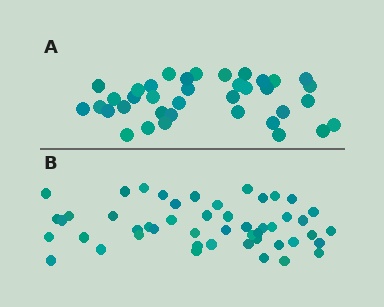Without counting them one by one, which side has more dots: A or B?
Region B (the bottom region) has more dots.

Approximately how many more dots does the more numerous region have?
Region B has roughly 12 or so more dots than region A.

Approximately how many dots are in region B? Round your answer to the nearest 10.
About 50 dots. (The exact count is 49, which rounds to 50.)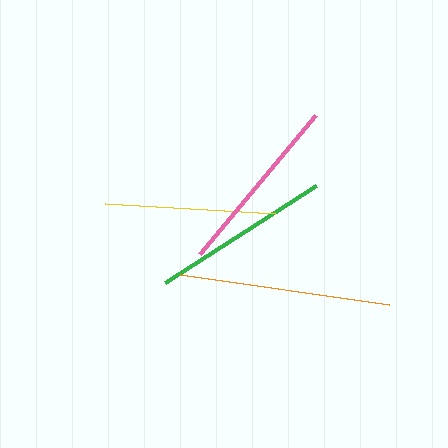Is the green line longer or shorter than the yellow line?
The green line is longer than the yellow line.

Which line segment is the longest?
The orange line is the longest at approximately 212 pixels.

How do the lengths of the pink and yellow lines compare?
The pink and yellow lines are approximately the same length.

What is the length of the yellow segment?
The yellow segment is approximately 169 pixels long.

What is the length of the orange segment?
The orange segment is approximately 212 pixels long.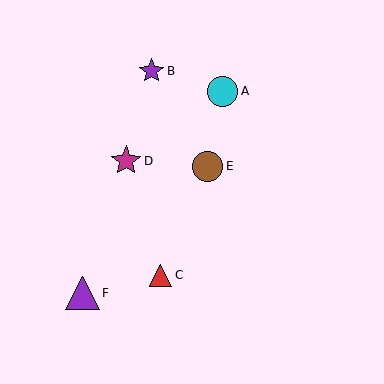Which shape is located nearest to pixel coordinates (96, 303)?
The purple triangle (labeled F) at (82, 293) is nearest to that location.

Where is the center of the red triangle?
The center of the red triangle is at (161, 275).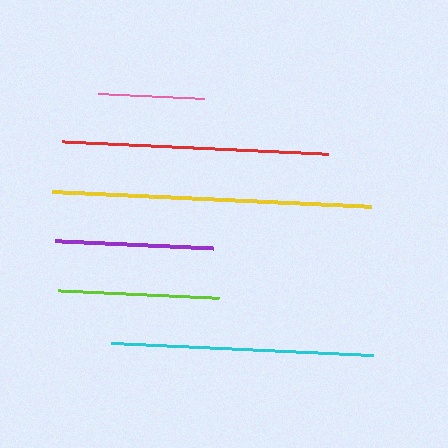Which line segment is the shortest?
The pink line is the shortest at approximately 105 pixels.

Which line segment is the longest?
The yellow line is the longest at approximately 319 pixels.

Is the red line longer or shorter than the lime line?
The red line is longer than the lime line.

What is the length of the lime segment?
The lime segment is approximately 160 pixels long.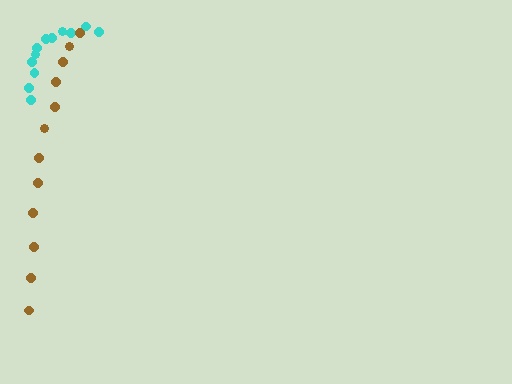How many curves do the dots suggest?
There are 2 distinct paths.